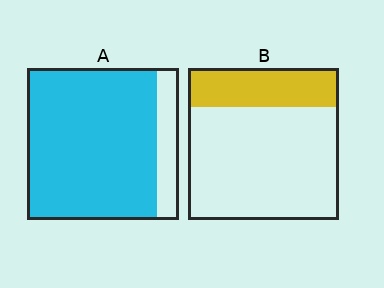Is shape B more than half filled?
No.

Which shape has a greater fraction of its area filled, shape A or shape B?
Shape A.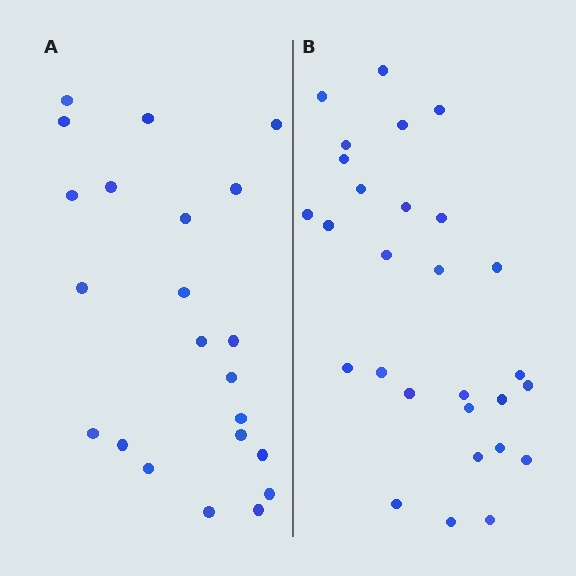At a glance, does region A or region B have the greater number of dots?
Region B (the right region) has more dots.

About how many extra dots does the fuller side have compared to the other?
Region B has about 6 more dots than region A.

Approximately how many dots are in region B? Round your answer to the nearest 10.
About 30 dots. (The exact count is 28, which rounds to 30.)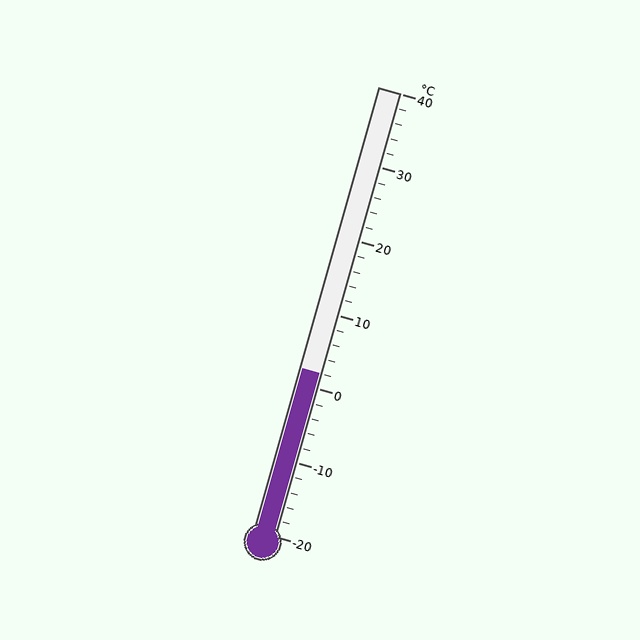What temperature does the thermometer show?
The thermometer shows approximately 2°C.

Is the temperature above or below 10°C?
The temperature is below 10°C.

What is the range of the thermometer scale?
The thermometer scale ranges from -20°C to 40°C.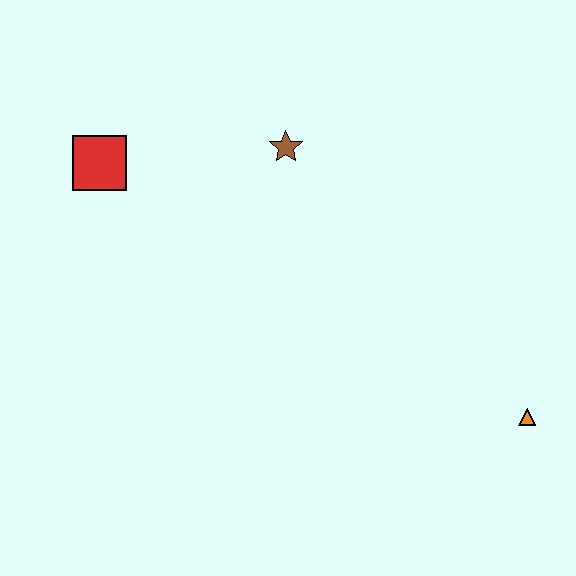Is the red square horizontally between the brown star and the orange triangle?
No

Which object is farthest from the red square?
The orange triangle is farthest from the red square.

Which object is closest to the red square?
The brown star is closest to the red square.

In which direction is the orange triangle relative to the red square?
The orange triangle is to the right of the red square.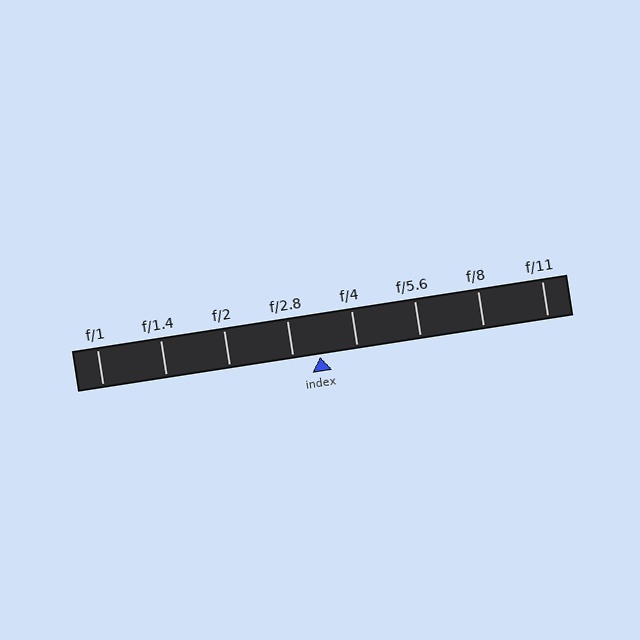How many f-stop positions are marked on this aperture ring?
There are 8 f-stop positions marked.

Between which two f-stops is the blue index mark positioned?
The index mark is between f/2.8 and f/4.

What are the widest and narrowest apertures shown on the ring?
The widest aperture shown is f/1 and the narrowest is f/11.